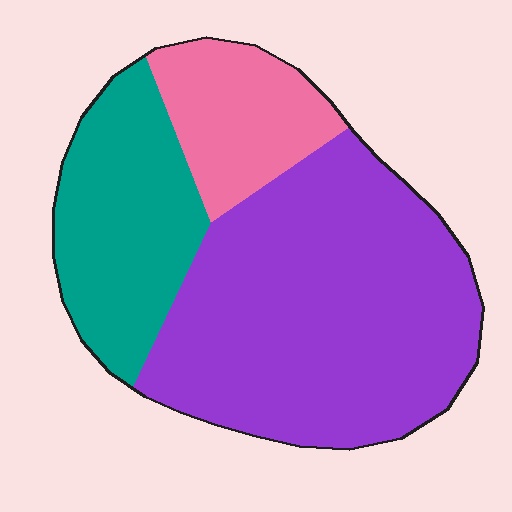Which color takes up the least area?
Pink, at roughly 15%.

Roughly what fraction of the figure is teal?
Teal covers 25% of the figure.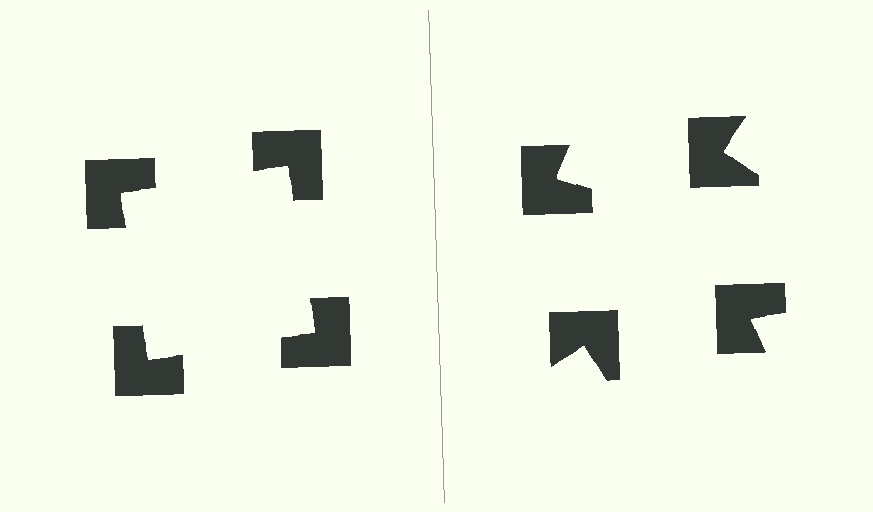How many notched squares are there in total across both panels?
8 — 4 on each side.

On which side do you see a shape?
An illusory square appears on the left side. On the right side the wedge cuts are rotated, so no coherent shape forms.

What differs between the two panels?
The notched squares are positioned identically on both sides; only the wedge orientations differ. On the left they align to a square; on the right they are misaligned.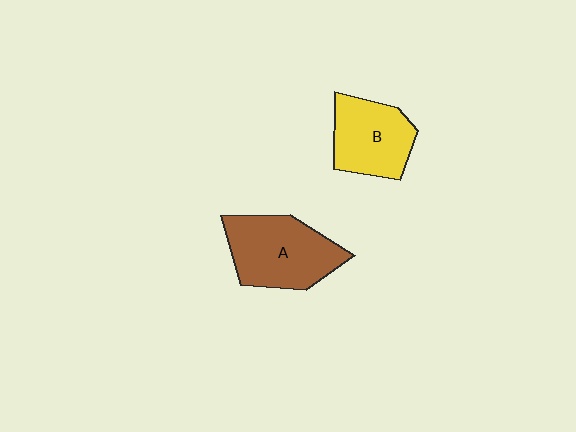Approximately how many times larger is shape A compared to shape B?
Approximately 1.3 times.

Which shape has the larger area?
Shape A (brown).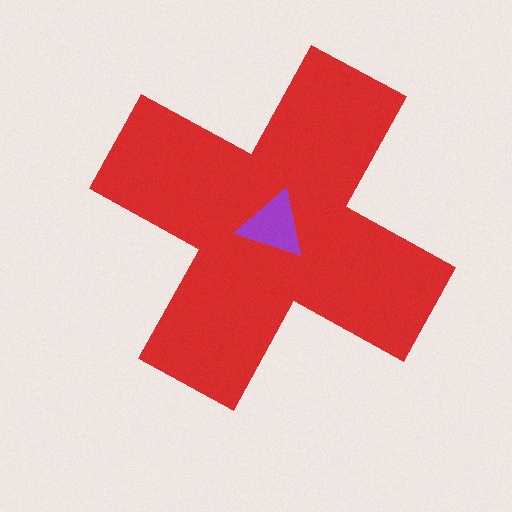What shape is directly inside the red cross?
The purple triangle.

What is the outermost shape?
The red cross.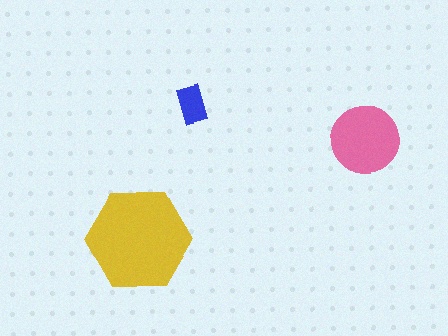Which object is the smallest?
The blue rectangle.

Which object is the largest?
The yellow hexagon.